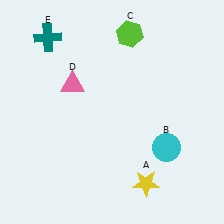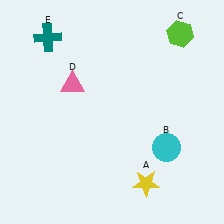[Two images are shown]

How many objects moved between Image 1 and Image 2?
1 object moved between the two images.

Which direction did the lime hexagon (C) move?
The lime hexagon (C) moved right.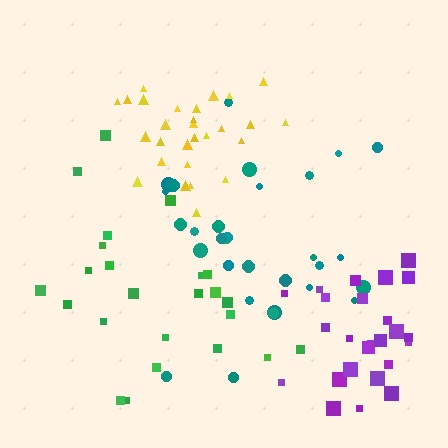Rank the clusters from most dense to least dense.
yellow, teal, green, purple.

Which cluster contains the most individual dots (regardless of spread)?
Teal (29).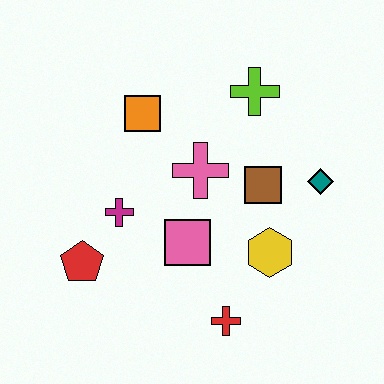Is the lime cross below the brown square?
No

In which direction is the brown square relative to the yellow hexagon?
The brown square is above the yellow hexagon.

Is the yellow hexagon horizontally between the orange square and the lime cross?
No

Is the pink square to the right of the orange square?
Yes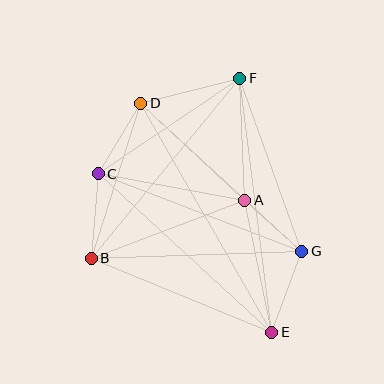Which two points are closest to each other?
Points A and G are closest to each other.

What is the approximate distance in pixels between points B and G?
The distance between B and G is approximately 211 pixels.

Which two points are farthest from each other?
Points D and E are farthest from each other.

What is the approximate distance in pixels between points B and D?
The distance between B and D is approximately 163 pixels.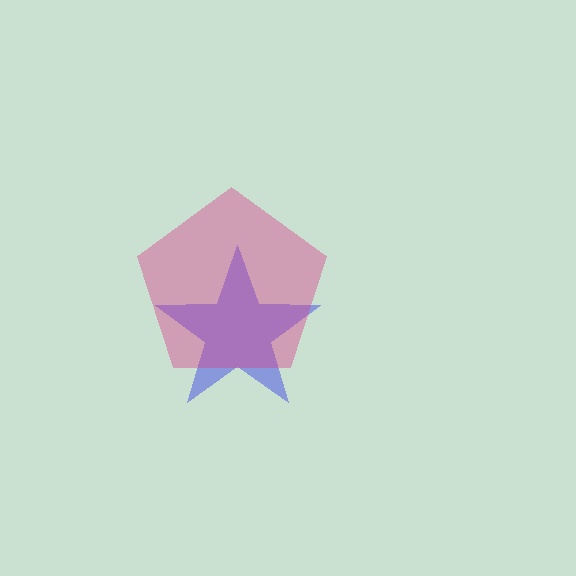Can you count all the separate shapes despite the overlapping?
Yes, there are 2 separate shapes.